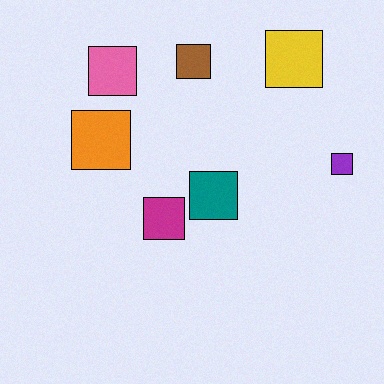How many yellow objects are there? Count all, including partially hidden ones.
There is 1 yellow object.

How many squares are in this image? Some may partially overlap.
There are 7 squares.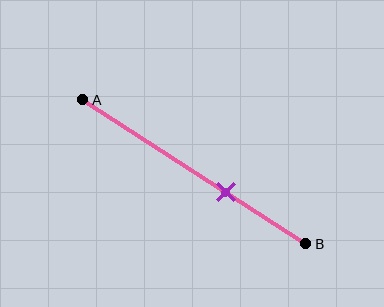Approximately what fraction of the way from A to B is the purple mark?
The purple mark is approximately 65% of the way from A to B.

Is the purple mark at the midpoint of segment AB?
No, the mark is at about 65% from A, not at the 50% midpoint.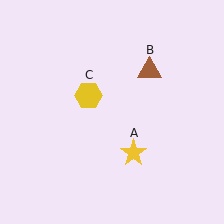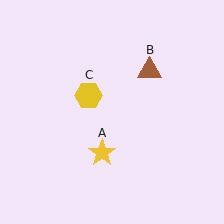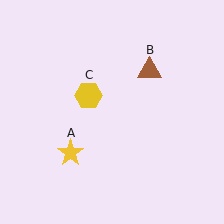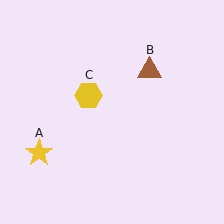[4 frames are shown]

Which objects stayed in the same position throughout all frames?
Brown triangle (object B) and yellow hexagon (object C) remained stationary.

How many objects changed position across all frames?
1 object changed position: yellow star (object A).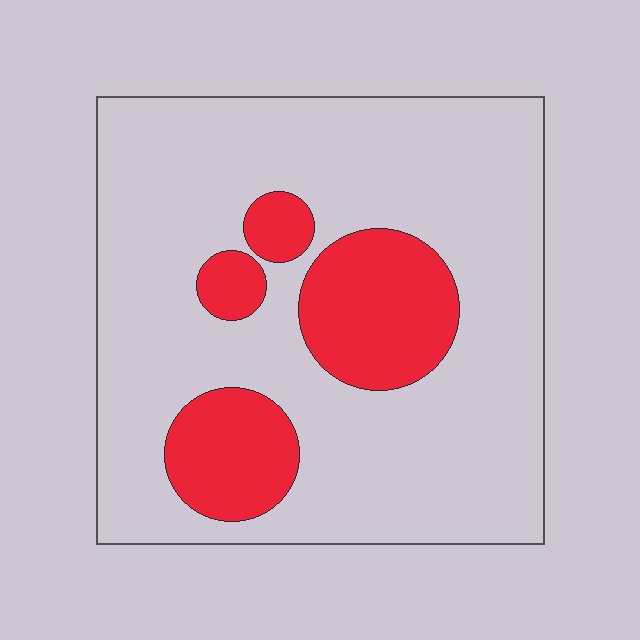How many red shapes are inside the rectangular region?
4.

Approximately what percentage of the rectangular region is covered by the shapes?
Approximately 20%.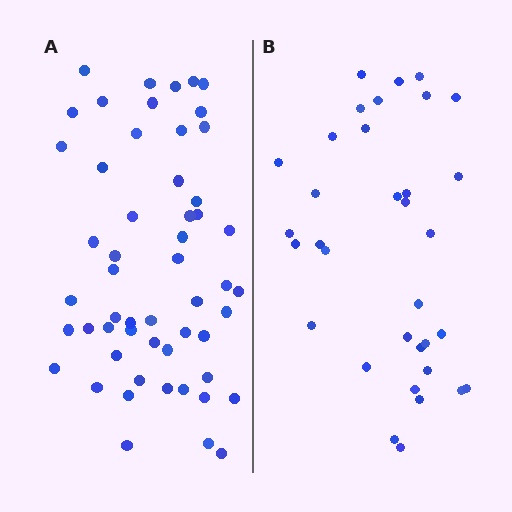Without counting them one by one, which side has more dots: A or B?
Region A (the left region) has more dots.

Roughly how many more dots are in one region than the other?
Region A has approximately 20 more dots than region B.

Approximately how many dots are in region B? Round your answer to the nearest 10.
About 30 dots. (The exact count is 34, which rounds to 30.)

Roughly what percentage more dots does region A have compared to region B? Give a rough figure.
About 60% more.